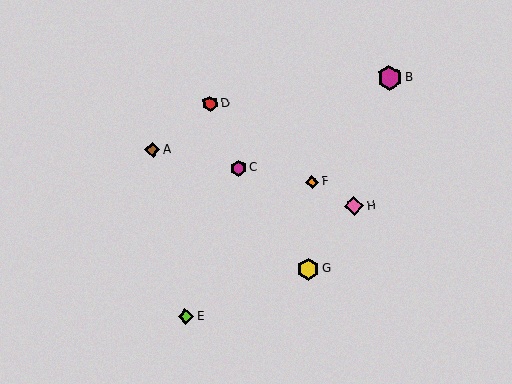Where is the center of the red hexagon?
The center of the red hexagon is at (210, 103).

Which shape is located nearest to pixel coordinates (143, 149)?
The brown diamond (labeled A) at (153, 150) is nearest to that location.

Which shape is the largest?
The magenta hexagon (labeled B) is the largest.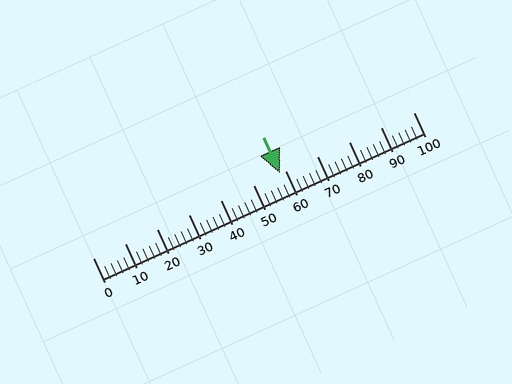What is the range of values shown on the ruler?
The ruler shows values from 0 to 100.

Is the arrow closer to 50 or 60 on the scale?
The arrow is closer to 60.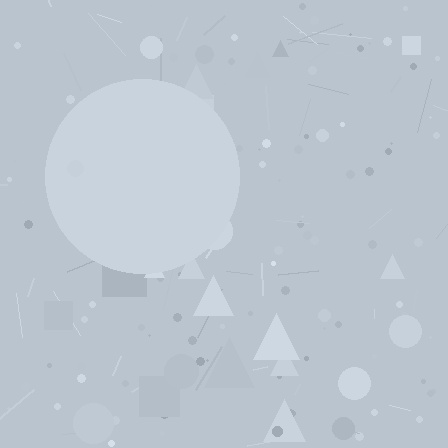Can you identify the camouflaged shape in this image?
The camouflaged shape is a circle.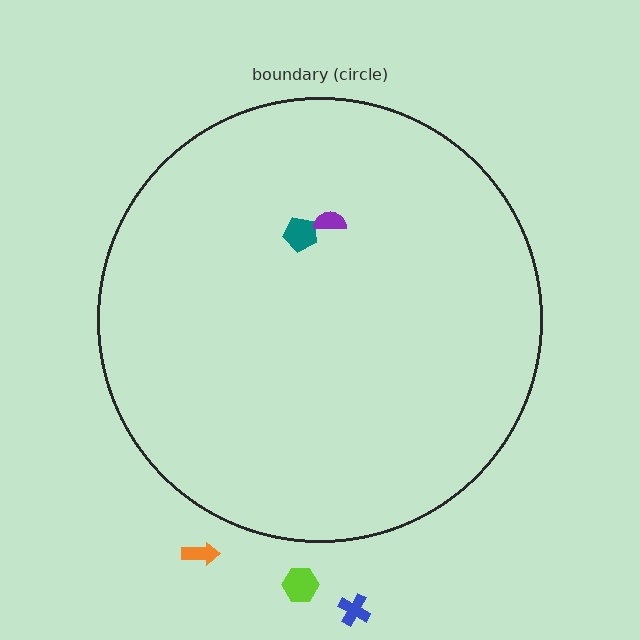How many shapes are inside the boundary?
2 inside, 3 outside.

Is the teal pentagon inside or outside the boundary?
Inside.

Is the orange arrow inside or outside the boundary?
Outside.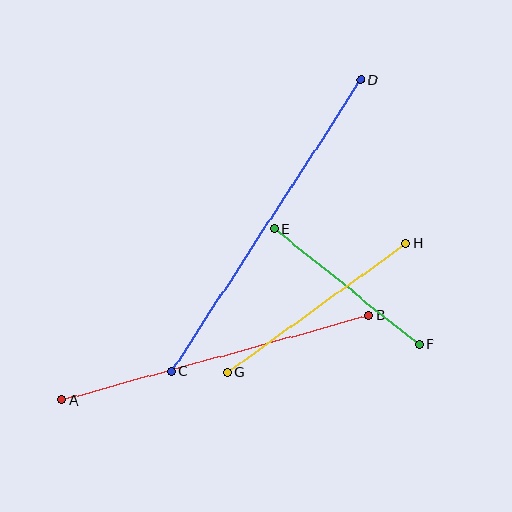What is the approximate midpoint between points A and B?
The midpoint is at approximately (215, 358) pixels.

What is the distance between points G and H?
The distance is approximately 220 pixels.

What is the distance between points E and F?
The distance is approximately 185 pixels.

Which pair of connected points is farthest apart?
Points C and D are farthest apart.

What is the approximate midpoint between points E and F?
The midpoint is at approximately (347, 287) pixels.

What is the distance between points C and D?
The distance is approximately 347 pixels.